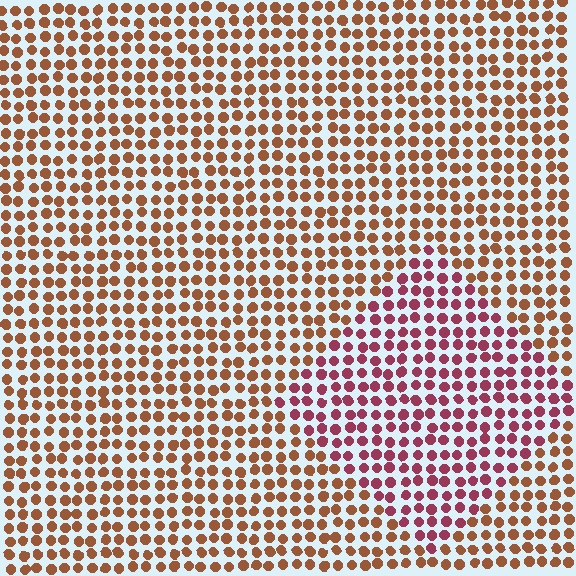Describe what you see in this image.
The image is filled with small brown elements in a uniform arrangement. A diamond-shaped region is visible where the elements are tinted to a slightly different hue, forming a subtle color boundary.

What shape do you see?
I see a diamond.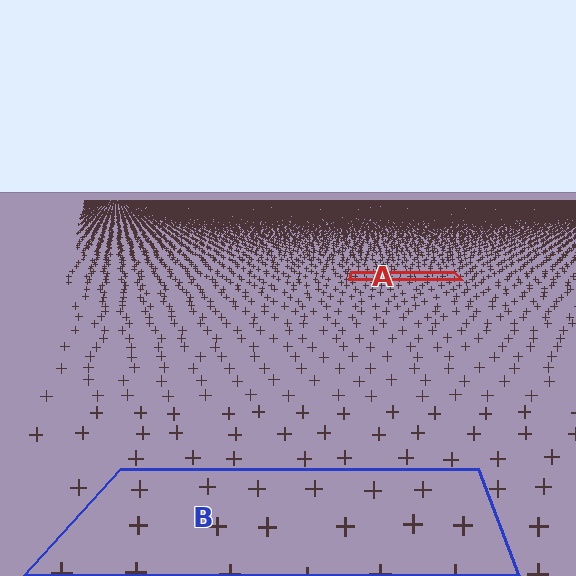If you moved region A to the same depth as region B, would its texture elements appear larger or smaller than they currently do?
They would appear larger. At a closer depth, the same texture elements are projected at a bigger on-screen size.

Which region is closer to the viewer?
Region B is closer. The texture elements there are larger and more spread out.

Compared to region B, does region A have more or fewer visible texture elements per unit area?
Region A has more texture elements per unit area — they are packed more densely because it is farther away.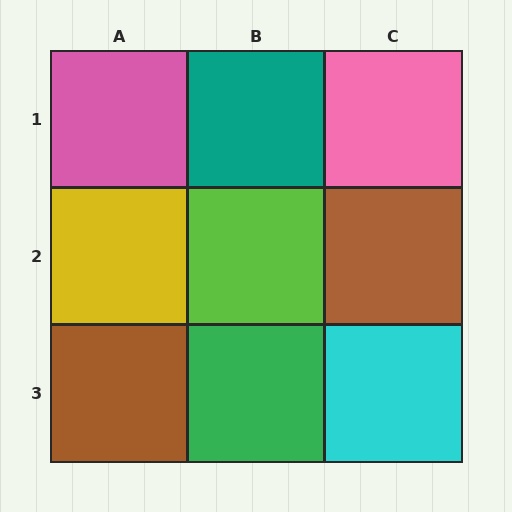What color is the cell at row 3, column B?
Green.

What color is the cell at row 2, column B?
Lime.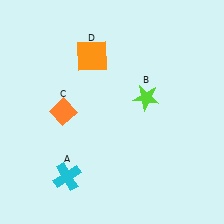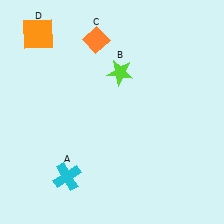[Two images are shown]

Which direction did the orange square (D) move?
The orange square (D) moved left.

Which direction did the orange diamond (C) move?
The orange diamond (C) moved up.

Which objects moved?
The objects that moved are: the lime star (B), the orange diamond (C), the orange square (D).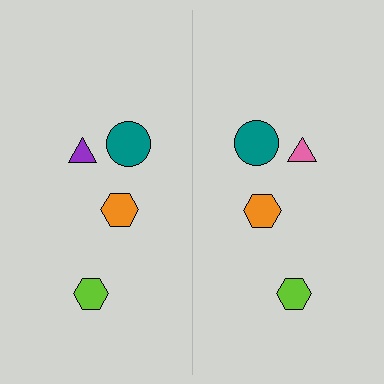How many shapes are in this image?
There are 8 shapes in this image.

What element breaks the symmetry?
The pink triangle on the right side breaks the symmetry — its mirror counterpart is purple.